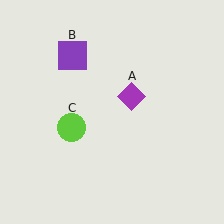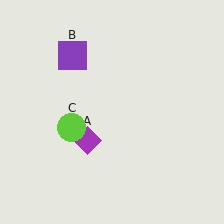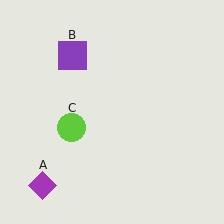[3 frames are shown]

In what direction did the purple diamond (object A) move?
The purple diamond (object A) moved down and to the left.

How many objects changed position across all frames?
1 object changed position: purple diamond (object A).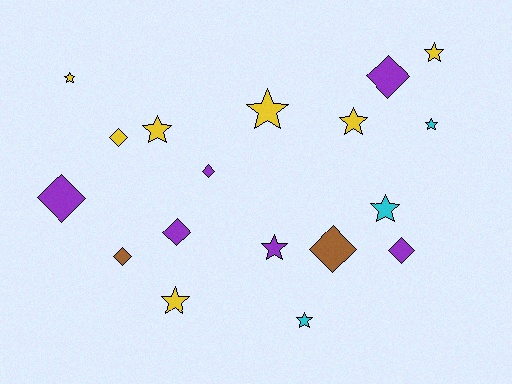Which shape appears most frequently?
Star, with 10 objects.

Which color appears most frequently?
Yellow, with 7 objects.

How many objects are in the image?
There are 18 objects.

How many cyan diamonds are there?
There are no cyan diamonds.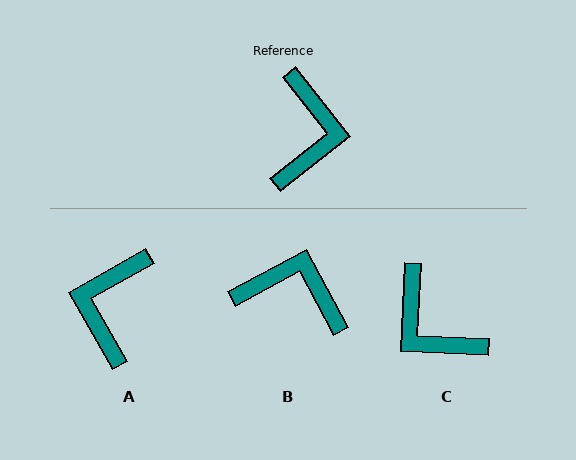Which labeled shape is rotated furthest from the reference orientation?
A, about 172 degrees away.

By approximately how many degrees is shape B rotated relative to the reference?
Approximately 80 degrees counter-clockwise.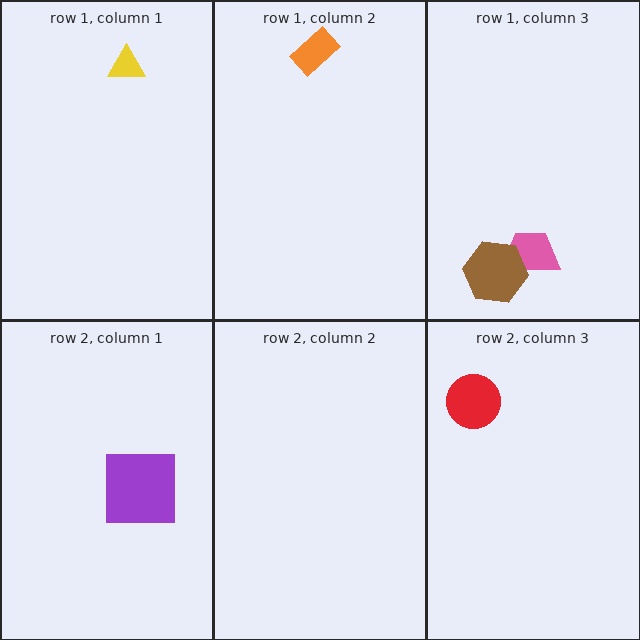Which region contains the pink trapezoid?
The row 1, column 3 region.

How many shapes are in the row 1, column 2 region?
1.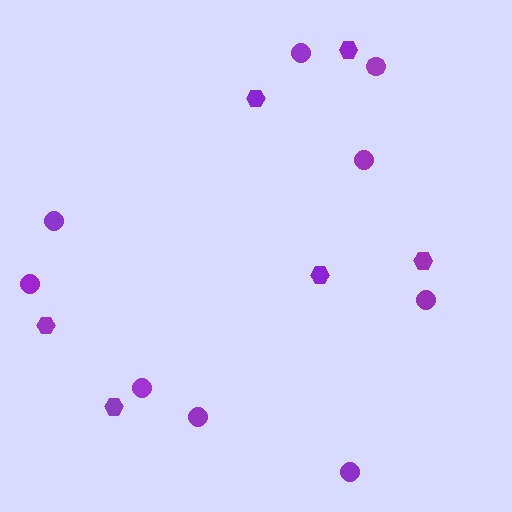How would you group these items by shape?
There are 2 groups: one group of hexagons (6) and one group of circles (9).